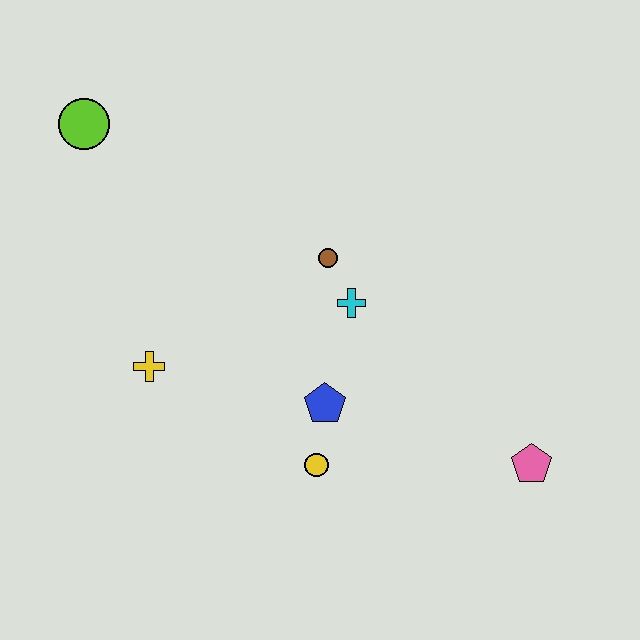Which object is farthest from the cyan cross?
The lime circle is farthest from the cyan cross.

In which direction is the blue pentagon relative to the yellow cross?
The blue pentagon is to the right of the yellow cross.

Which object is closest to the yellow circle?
The blue pentagon is closest to the yellow circle.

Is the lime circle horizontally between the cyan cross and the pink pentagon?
No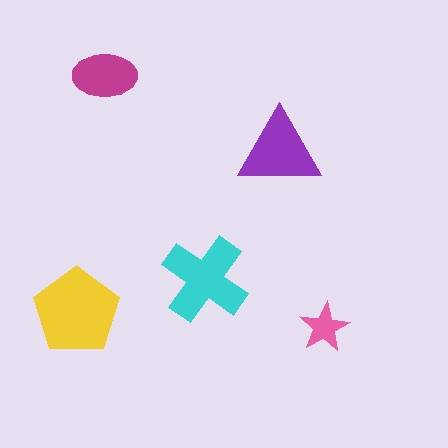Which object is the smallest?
The pink star.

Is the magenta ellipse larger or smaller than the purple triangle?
Smaller.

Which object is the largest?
The yellow pentagon.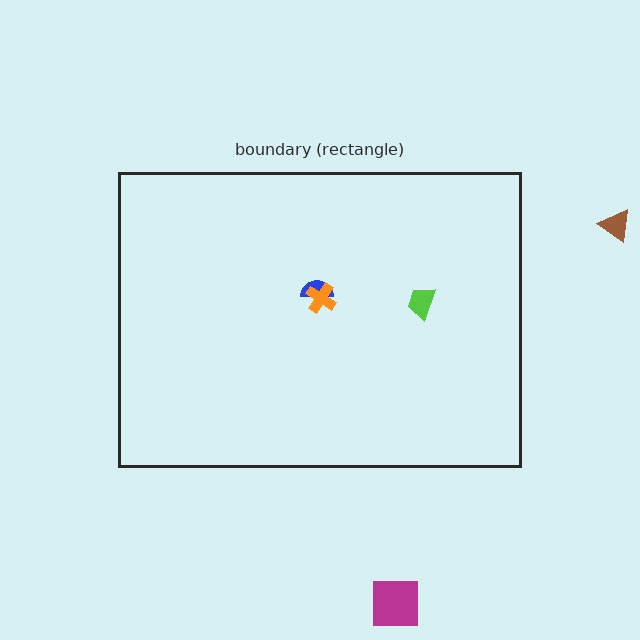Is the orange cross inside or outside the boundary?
Inside.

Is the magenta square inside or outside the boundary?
Outside.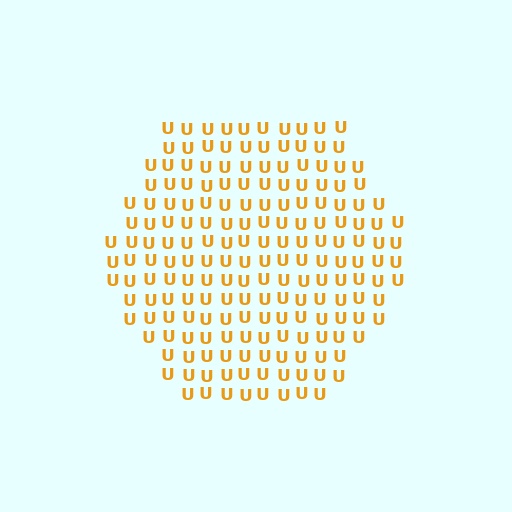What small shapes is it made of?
It is made of small letter U's.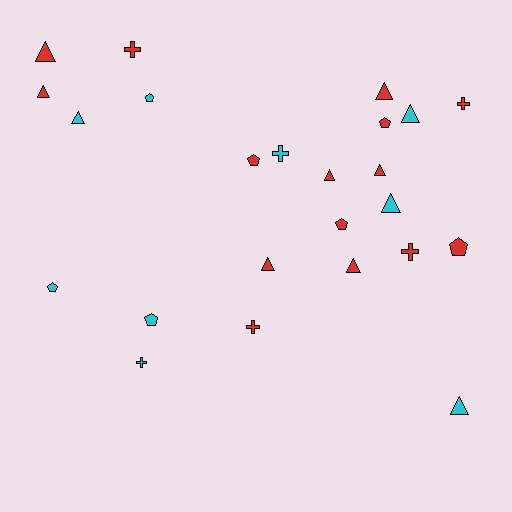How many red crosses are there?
There are 4 red crosses.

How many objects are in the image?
There are 24 objects.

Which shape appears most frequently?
Triangle, with 11 objects.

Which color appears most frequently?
Red, with 15 objects.